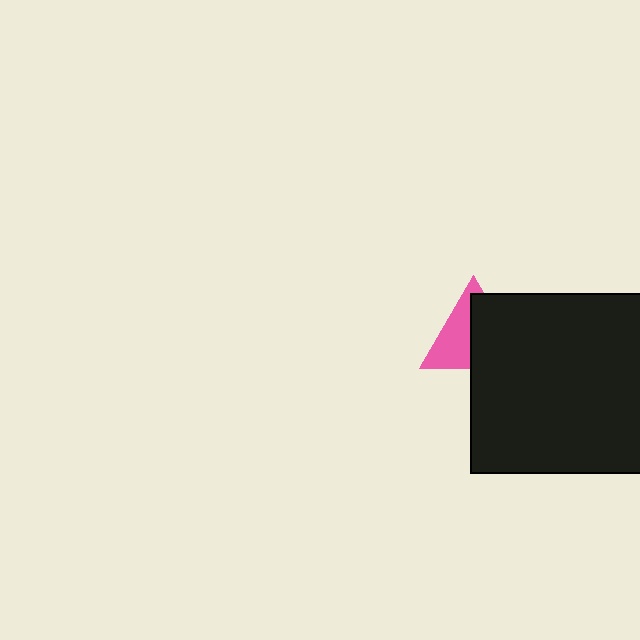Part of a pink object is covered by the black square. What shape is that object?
It is a triangle.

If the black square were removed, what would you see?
You would see the complete pink triangle.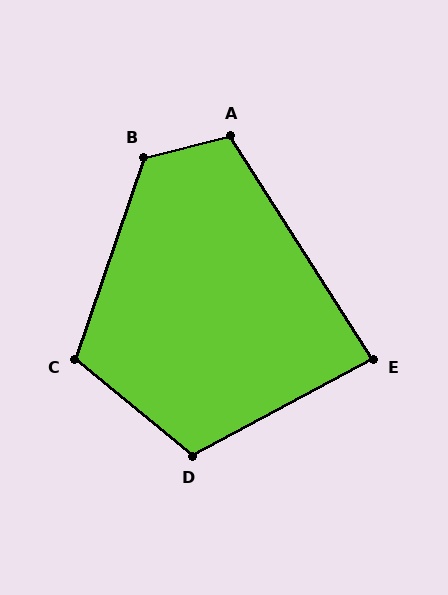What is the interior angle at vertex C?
Approximately 111 degrees (obtuse).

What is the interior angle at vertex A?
Approximately 109 degrees (obtuse).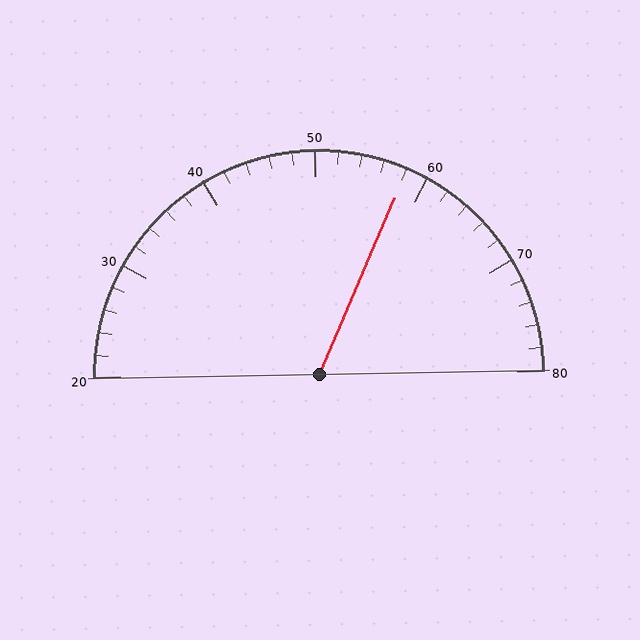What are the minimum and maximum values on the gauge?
The gauge ranges from 20 to 80.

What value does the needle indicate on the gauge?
The needle indicates approximately 58.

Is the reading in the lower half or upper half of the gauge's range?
The reading is in the upper half of the range (20 to 80).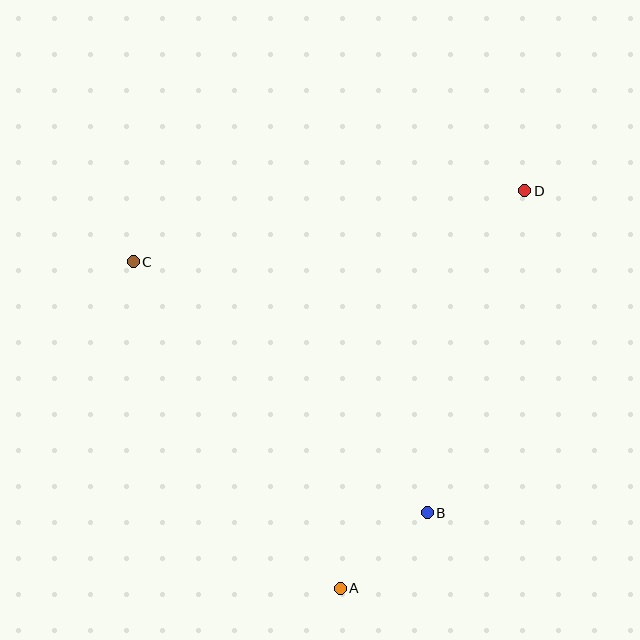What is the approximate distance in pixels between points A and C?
The distance between A and C is approximately 387 pixels.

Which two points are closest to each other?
Points A and B are closest to each other.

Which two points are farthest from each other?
Points A and D are farthest from each other.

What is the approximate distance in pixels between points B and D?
The distance between B and D is approximately 336 pixels.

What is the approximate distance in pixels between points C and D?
The distance between C and D is approximately 398 pixels.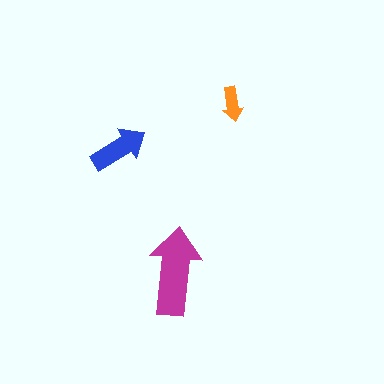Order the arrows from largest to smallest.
the magenta one, the blue one, the orange one.